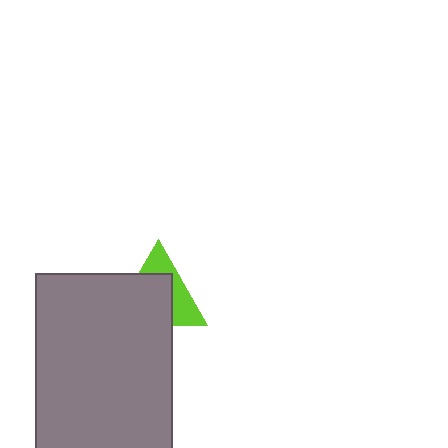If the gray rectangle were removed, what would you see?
You would see the complete lime triangle.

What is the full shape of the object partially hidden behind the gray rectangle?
The partially hidden object is a lime triangle.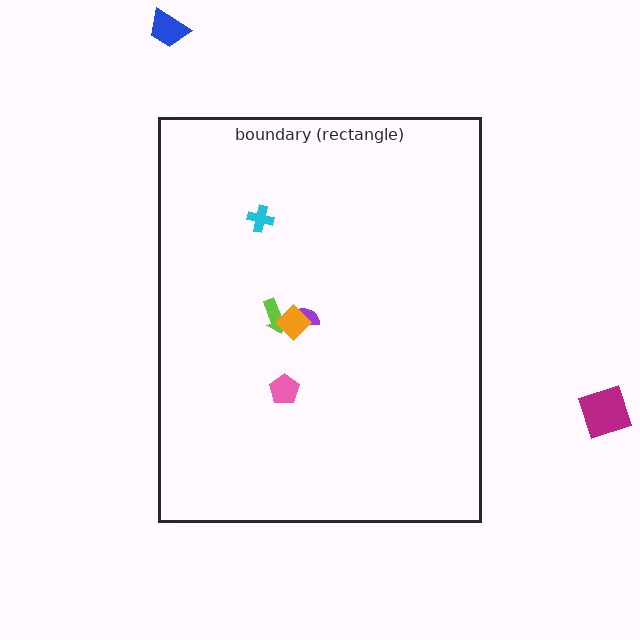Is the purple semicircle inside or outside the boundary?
Inside.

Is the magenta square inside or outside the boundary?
Outside.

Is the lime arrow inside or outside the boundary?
Inside.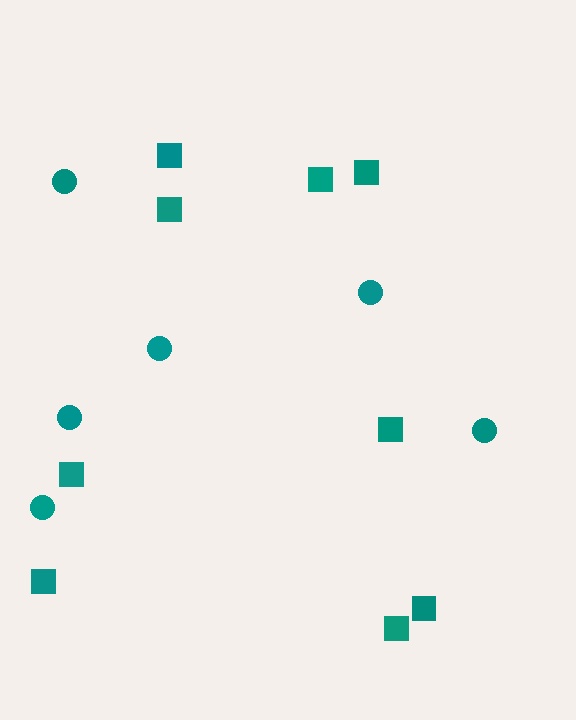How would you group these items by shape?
There are 2 groups: one group of squares (9) and one group of circles (6).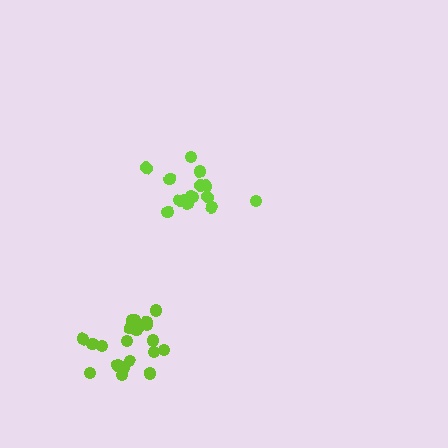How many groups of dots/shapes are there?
There are 2 groups.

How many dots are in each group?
Group 1: 15 dots, Group 2: 20 dots (35 total).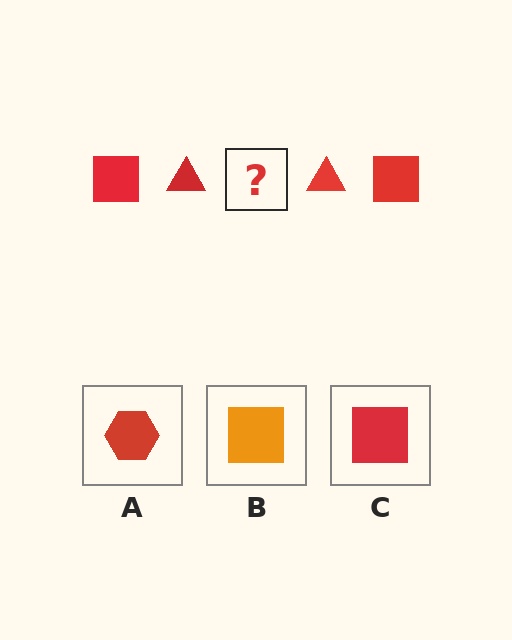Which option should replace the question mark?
Option C.